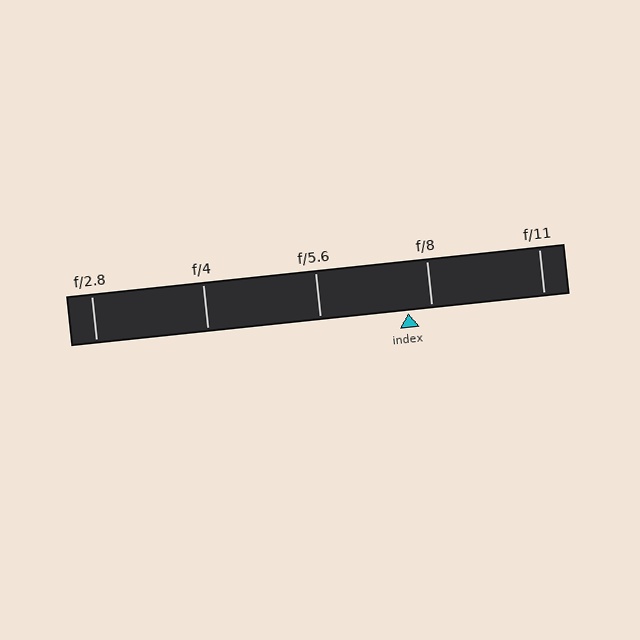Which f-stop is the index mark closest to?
The index mark is closest to f/8.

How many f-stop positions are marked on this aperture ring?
There are 5 f-stop positions marked.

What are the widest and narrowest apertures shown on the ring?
The widest aperture shown is f/2.8 and the narrowest is f/11.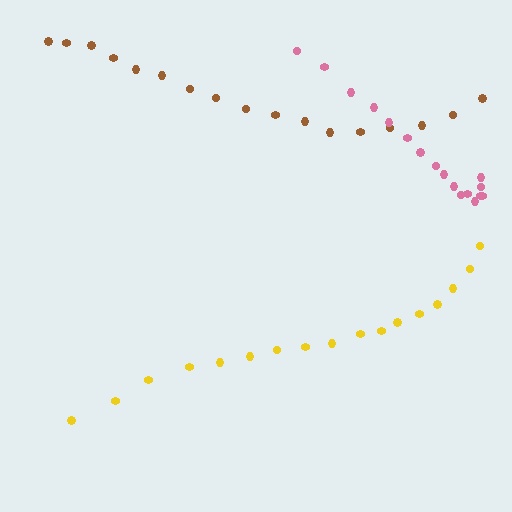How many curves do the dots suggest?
There are 3 distinct paths.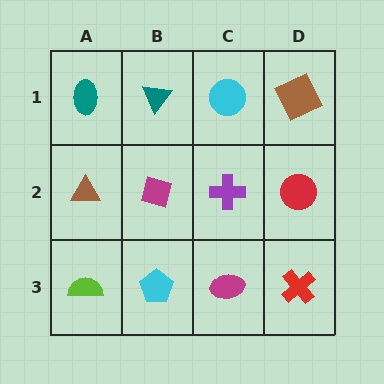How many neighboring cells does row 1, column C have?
3.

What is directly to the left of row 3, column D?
A magenta ellipse.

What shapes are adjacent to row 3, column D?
A red circle (row 2, column D), a magenta ellipse (row 3, column C).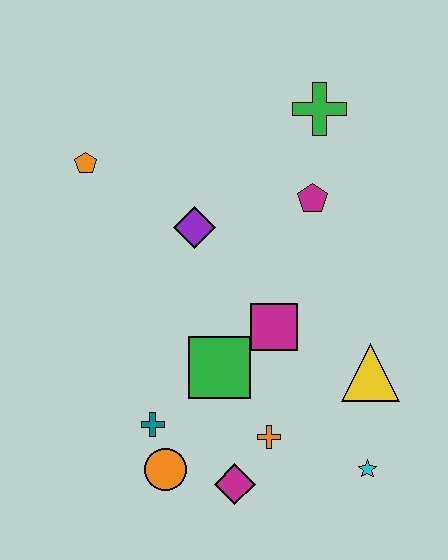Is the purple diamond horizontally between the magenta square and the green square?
No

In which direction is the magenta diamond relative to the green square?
The magenta diamond is below the green square.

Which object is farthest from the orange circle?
The green cross is farthest from the orange circle.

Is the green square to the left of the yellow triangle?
Yes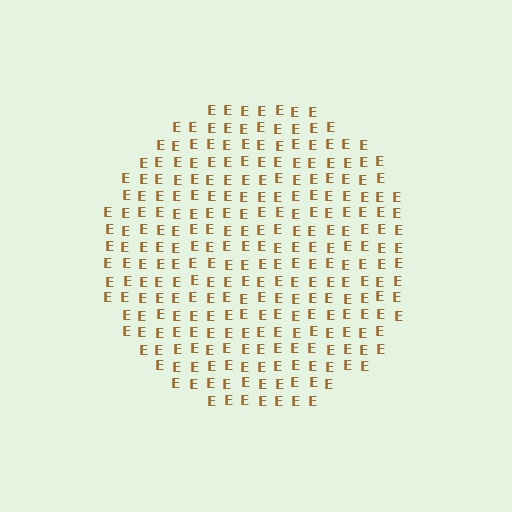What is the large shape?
The large shape is a circle.